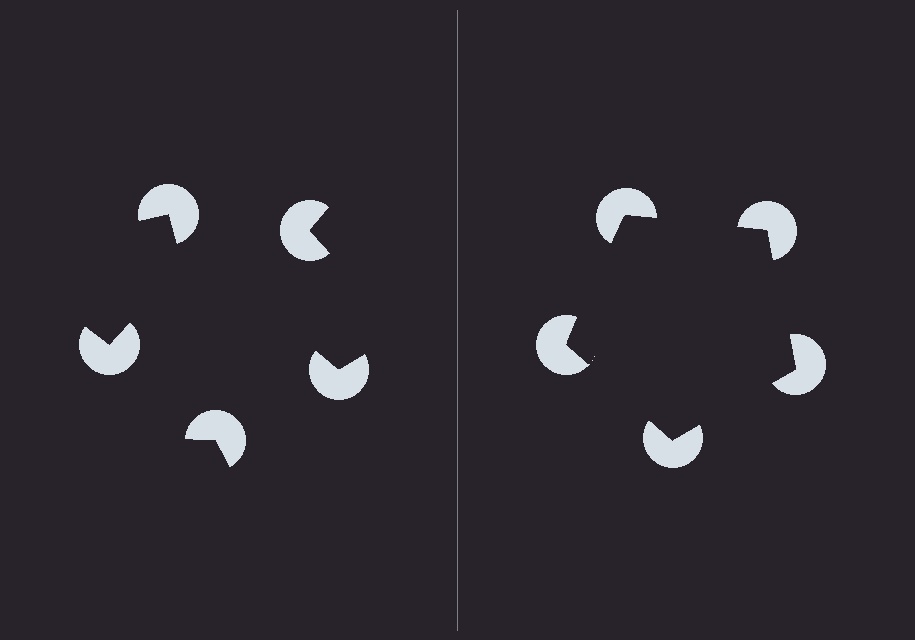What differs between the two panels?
The pac-man discs are positioned identically on both sides; only the wedge orientations differ. On the right they align to a pentagon; on the left they are misaligned.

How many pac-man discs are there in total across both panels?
10 — 5 on each side.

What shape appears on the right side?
An illusory pentagon.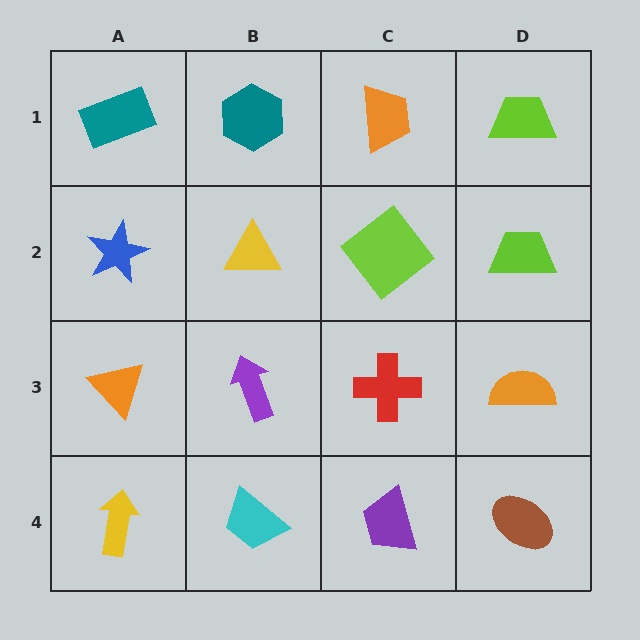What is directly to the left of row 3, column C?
A purple arrow.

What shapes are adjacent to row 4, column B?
A purple arrow (row 3, column B), a yellow arrow (row 4, column A), a purple trapezoid (row 4, column C).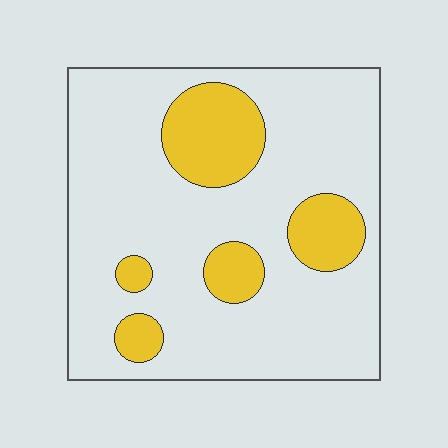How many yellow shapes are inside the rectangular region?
5.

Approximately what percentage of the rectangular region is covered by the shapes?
Approximately 20%.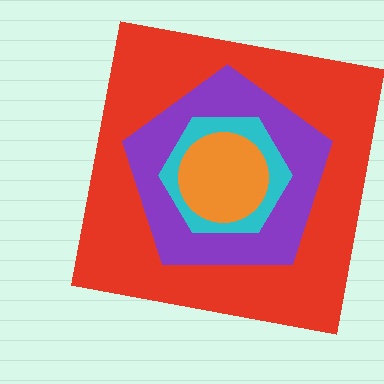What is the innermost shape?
The orange circle.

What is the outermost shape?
The red square.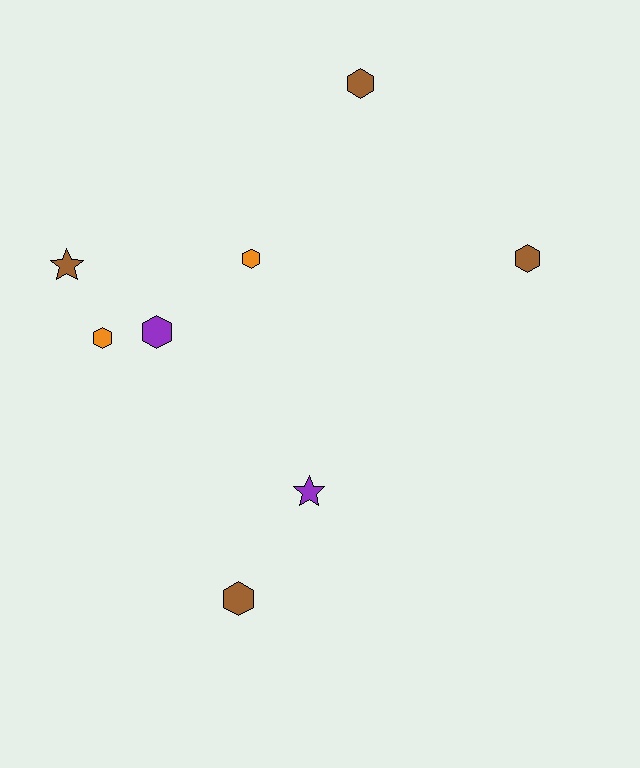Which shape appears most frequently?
Hexagon, with 6 objects.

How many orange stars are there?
There are no orange stars.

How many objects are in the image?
There are 8 objects.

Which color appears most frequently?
Brown, with 4 objects.